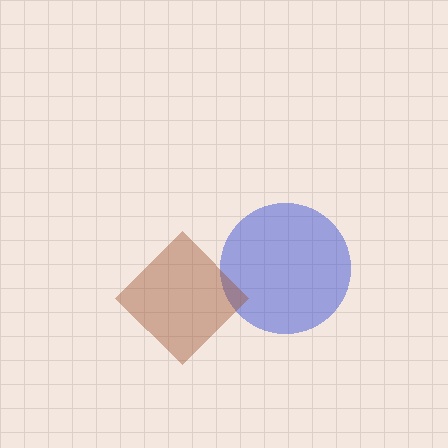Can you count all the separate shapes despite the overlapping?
Yes, there are 2 separate shapes.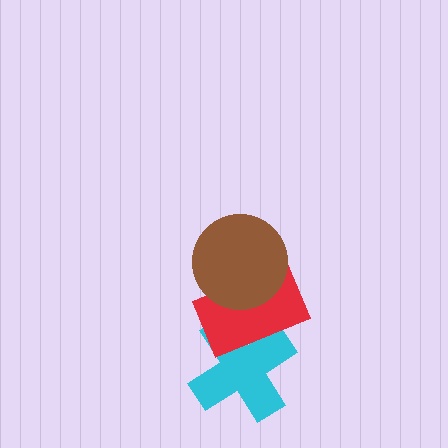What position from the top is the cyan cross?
The cyan cross is 3rd from the top.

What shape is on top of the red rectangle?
The brown circle is on top of the red rectangle.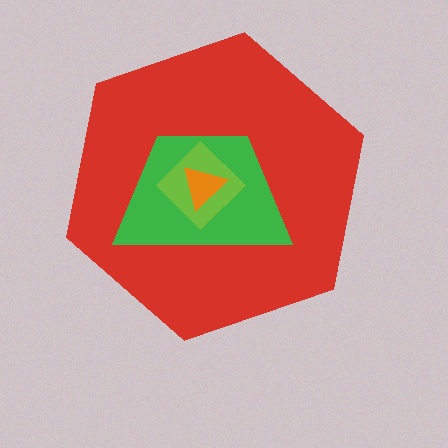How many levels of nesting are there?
4.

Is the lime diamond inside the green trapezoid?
Yes.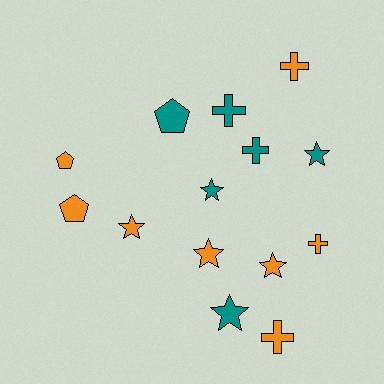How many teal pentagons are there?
There is 1 teal pentagon.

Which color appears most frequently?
Orange, with 8 objects.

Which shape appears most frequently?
Star, with 6 objects.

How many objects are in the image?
There are 14 objects.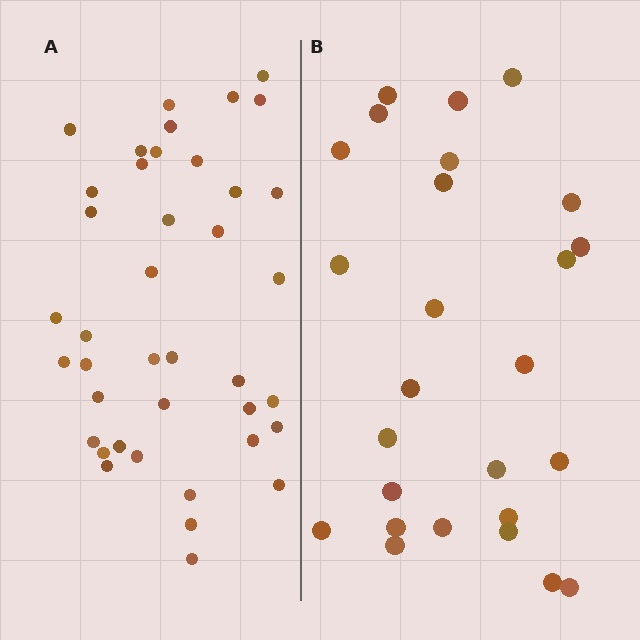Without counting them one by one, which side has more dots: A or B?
Region A (the left region) has more dots.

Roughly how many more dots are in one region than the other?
Region A has approximately 15 more dots than region B.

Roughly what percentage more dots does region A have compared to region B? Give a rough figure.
About 55% more.